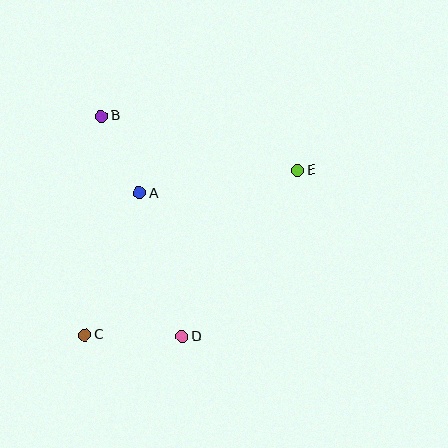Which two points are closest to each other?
Points A and B are closest to each other.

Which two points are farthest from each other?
Points C and E are farthest from each other.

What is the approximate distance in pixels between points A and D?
The distance between A and D is approximately 150 pixels.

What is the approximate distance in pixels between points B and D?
The distance between B and D is approximately 235 pixels.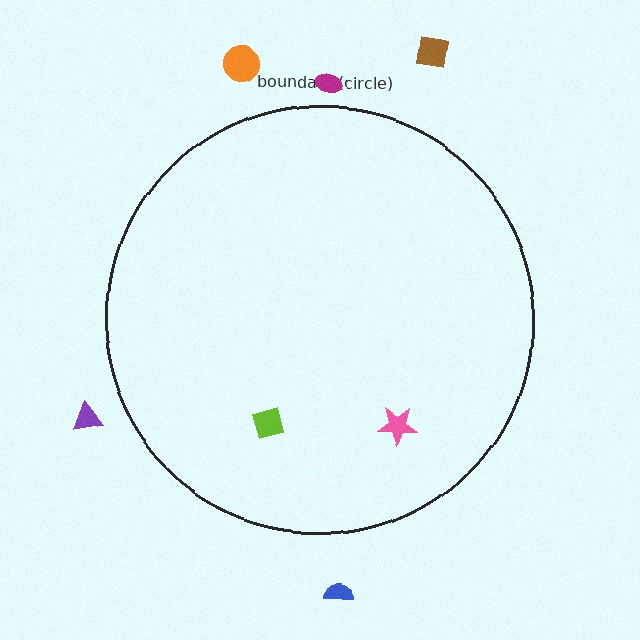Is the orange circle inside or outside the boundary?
Outside.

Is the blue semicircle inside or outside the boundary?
Outside.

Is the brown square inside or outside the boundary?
Outside.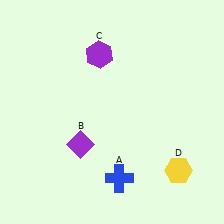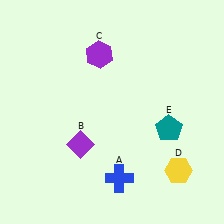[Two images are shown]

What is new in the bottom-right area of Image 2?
A teal pentagon (E) was added in the bottom-right area of Image 2.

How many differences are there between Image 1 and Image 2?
There is 1 difference between the two images.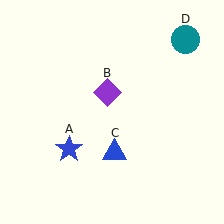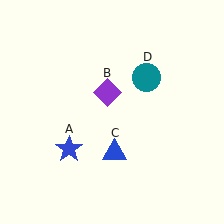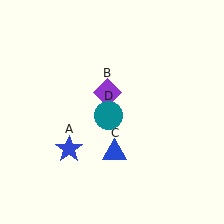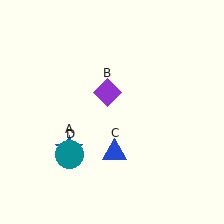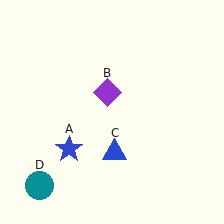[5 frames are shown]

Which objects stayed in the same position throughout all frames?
Blue star (object A) and purple diamond (object B) and blue triangle (object C) remained stationary.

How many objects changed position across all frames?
1 object changed position: teal circle (object D).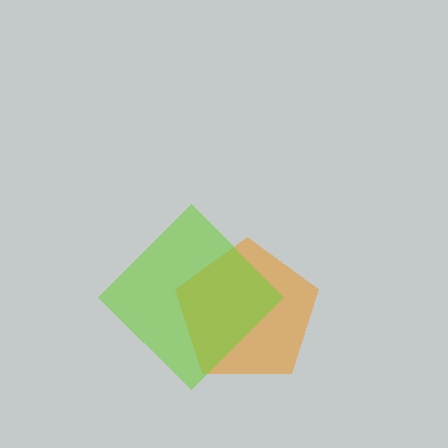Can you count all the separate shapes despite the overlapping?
Yes, there are 2 separate shapes.